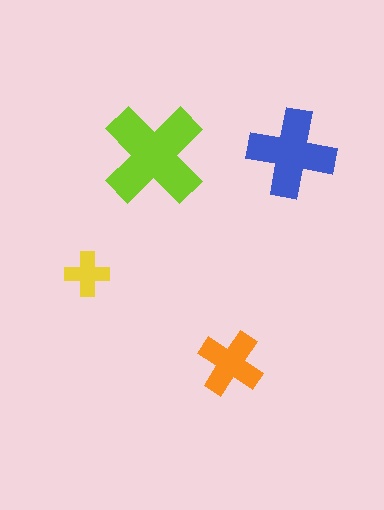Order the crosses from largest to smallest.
the lime one, the blue one, the orange one, the yellow one.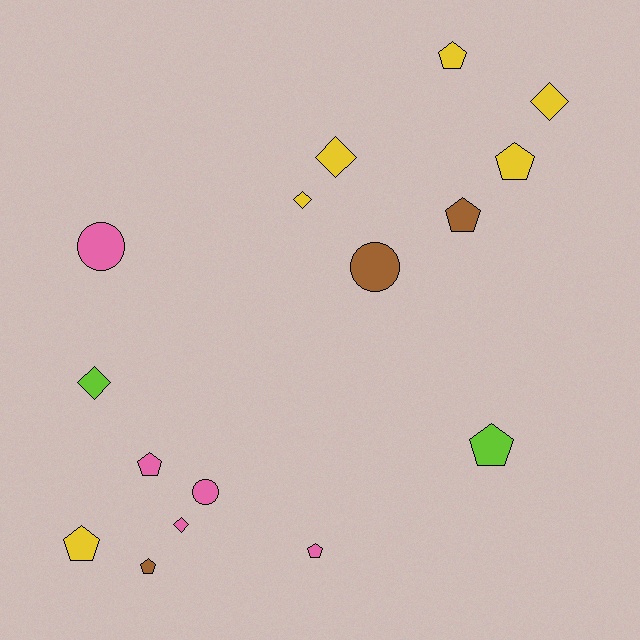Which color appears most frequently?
Yellow, with 6 objects.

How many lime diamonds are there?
There is 1 lime diamond.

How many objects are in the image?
There are 16 objects.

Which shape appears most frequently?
Pentagon, with 8 objects.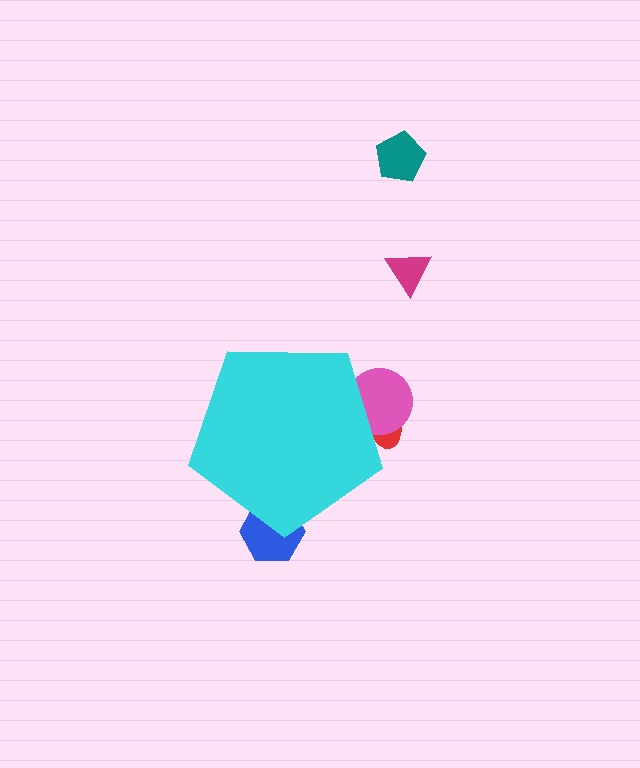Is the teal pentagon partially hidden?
No, the teal pentagon is fully visible.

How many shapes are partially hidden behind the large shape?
3 shapes are partially hidden.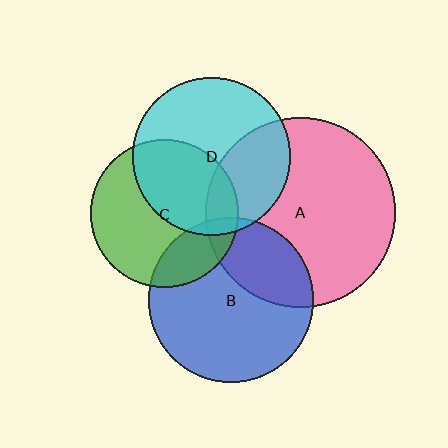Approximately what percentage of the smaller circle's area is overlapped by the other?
Approximately 45%.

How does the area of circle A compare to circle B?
Approximately 1.3 times.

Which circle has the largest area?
Circle A (pink).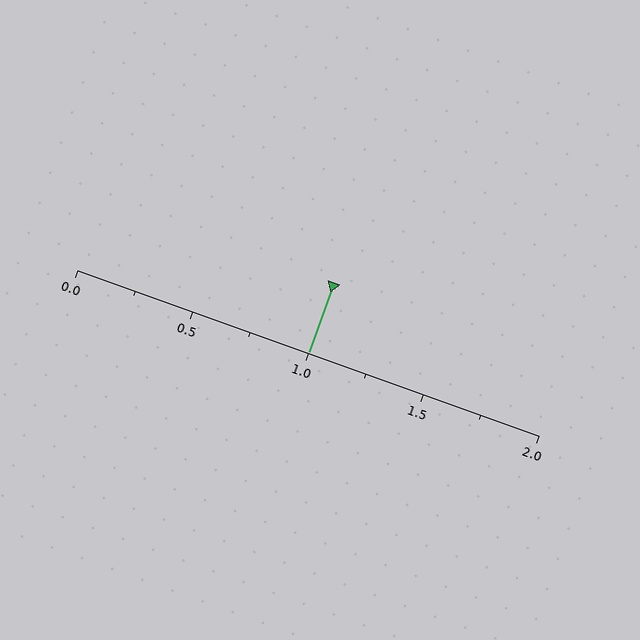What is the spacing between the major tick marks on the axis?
The major ticks are spaced 0.5 apart.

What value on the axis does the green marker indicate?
The marker indicates approximately 1.